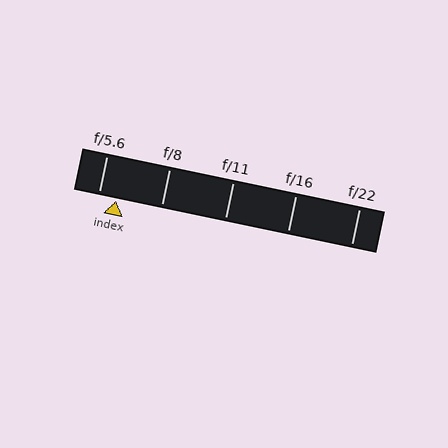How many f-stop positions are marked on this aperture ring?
There are 5 f-stop positions marked.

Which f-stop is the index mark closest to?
The index mark is closest to f/5.6.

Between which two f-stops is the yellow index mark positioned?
The index mark is between f/5.6 and f/8.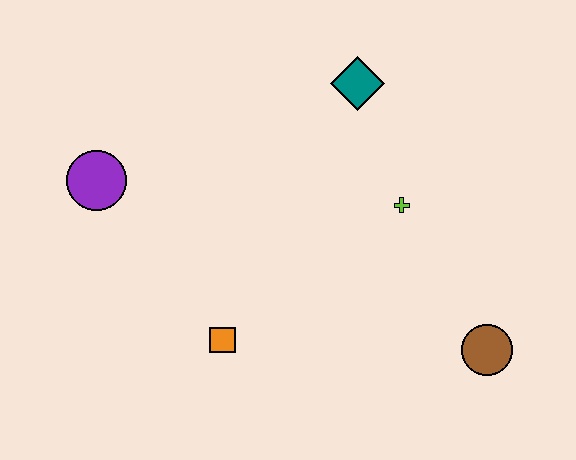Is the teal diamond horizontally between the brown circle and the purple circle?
Yes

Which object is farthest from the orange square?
The teal diamond is farthest from the orange square.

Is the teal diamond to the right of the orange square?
Yes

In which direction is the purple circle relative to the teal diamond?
The purple circle is to the left of the teal diamond.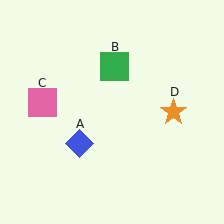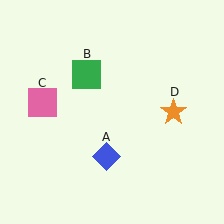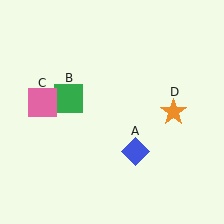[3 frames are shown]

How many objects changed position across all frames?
2 objects changed position: blue diamond (object A), green square (object B).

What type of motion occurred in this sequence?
The blue diamond (object A), green square (object B) rotated counterclockwise around the center of the scene.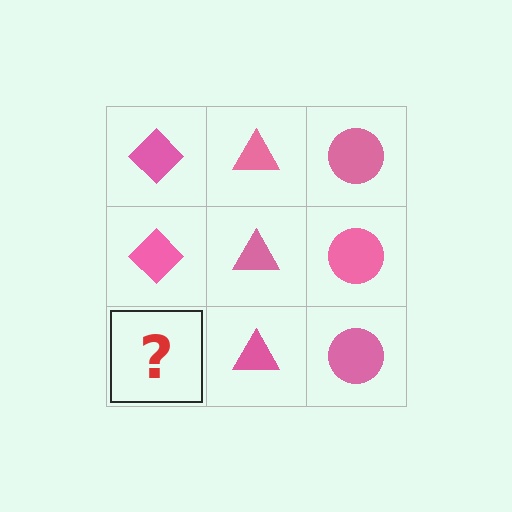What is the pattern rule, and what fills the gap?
The rule is that each column has a consistent shape. The gap should be filled with a pink diamond.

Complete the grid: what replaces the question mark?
The question mark should be replaced with a pink diamond.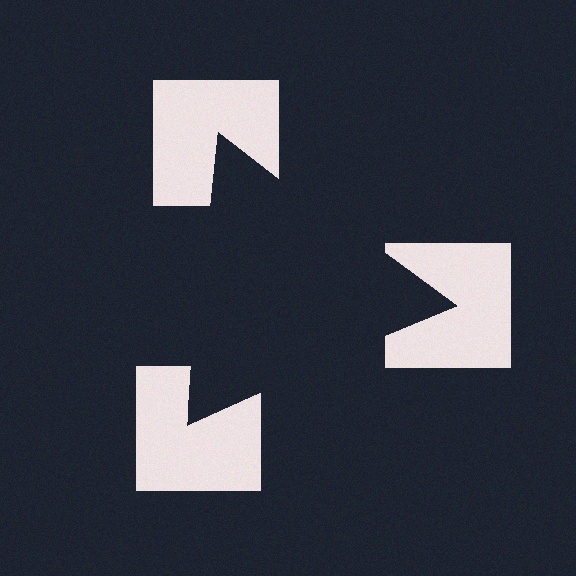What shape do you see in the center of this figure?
An illusory triangle — its edges are inferred from the aligned wedge cuts in the notched squares, not physically drawn.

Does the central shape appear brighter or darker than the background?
It typically appears slightly darker than the background, even though no actual brightness change is drawn.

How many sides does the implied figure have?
3 sides.